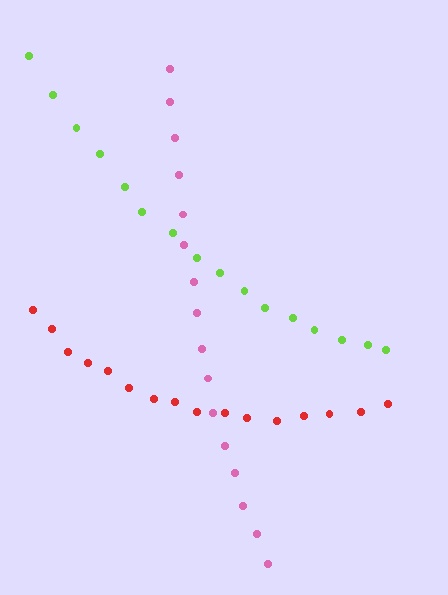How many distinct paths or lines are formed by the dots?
There are 3 distinct paths.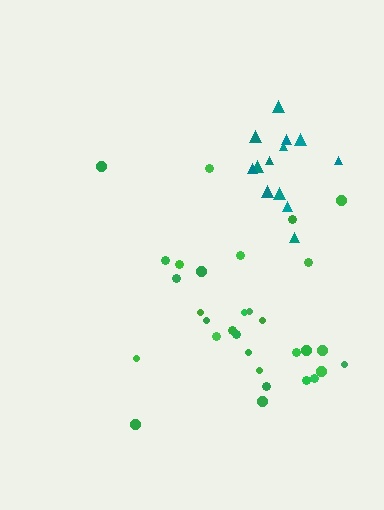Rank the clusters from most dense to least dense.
teal, green.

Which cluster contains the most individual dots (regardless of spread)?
Green (31).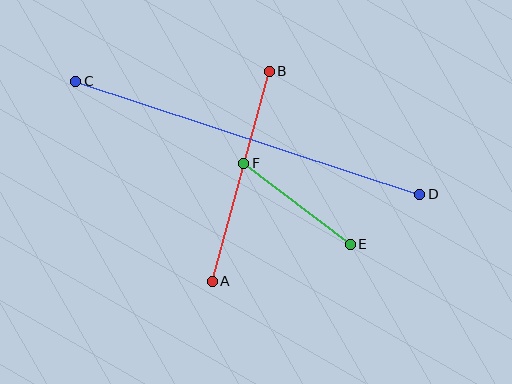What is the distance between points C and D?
The distance is approximately 362 pixels.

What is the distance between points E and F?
The distance is approximately 133 pixels.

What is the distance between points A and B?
The distance is approximately 218 pixels.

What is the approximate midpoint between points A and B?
The midpoint is at approximately (241, 176) pixels.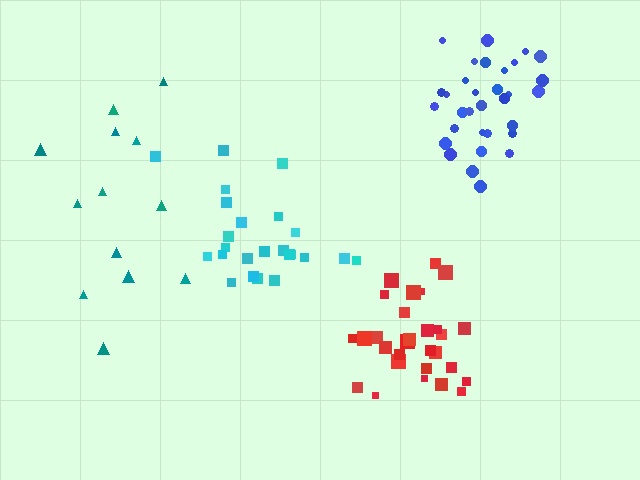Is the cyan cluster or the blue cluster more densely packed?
Blue.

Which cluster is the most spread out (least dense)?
Teal.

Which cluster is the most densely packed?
Red.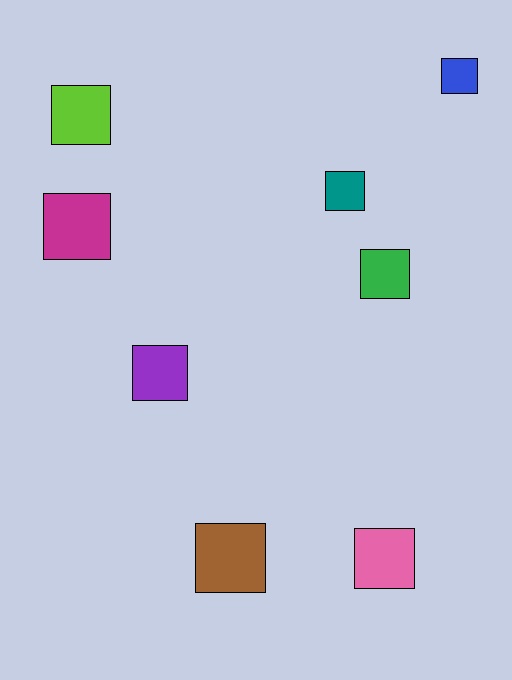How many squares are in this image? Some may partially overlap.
There are 8 squares.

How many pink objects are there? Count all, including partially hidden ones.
There is 1 pink object.